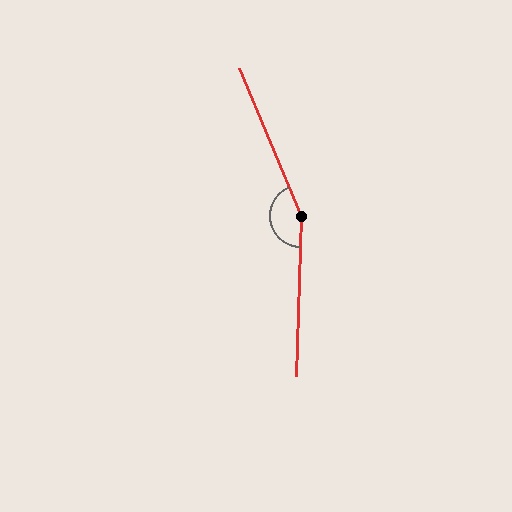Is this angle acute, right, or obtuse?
It is obtuse.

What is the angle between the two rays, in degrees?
Approximately 156 degrees.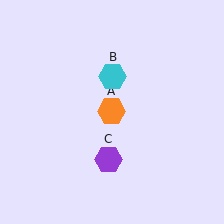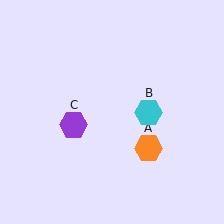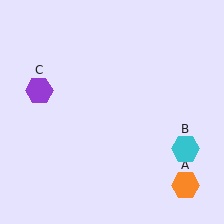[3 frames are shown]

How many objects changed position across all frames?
3 objects changed position: orange hexagon (object A), cyan hexagon (object B), purple hexagon (object C).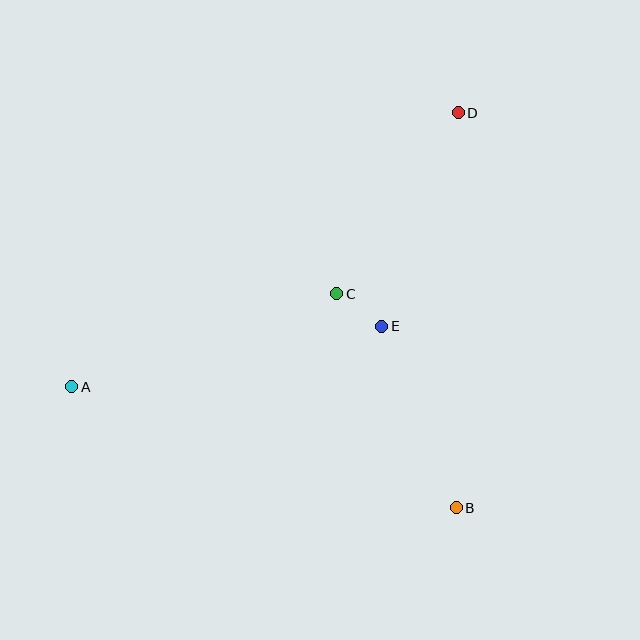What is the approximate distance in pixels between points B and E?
The distance between B and E is approximately 196 pixels.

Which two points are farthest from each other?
Points A and D are farthest from each other.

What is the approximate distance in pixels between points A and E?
The distance between A and E is approximately 316 pixels.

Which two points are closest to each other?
Points C and E are closest to each other.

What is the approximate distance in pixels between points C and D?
The distance between C and D is approximately 218 pixels.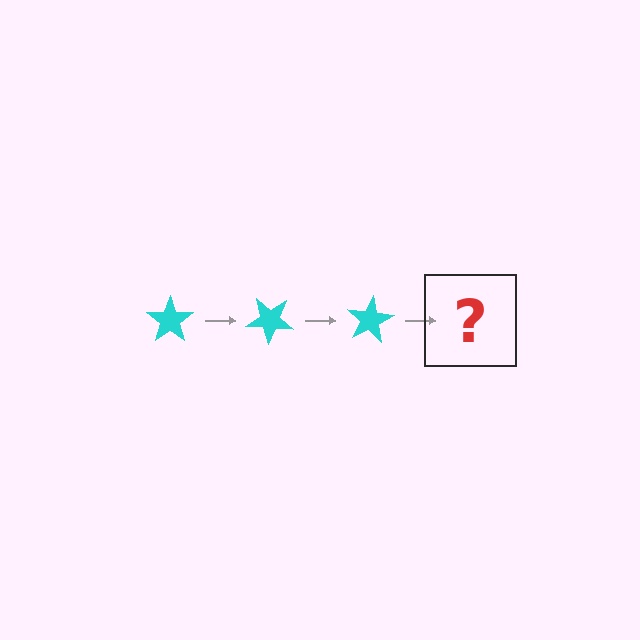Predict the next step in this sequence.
The next step is a cyan star rotated 120 degrees.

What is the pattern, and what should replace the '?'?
The pattern is that the star rotates 40 degrees each step. The '?' should be a cyan star rotated 120 degrees.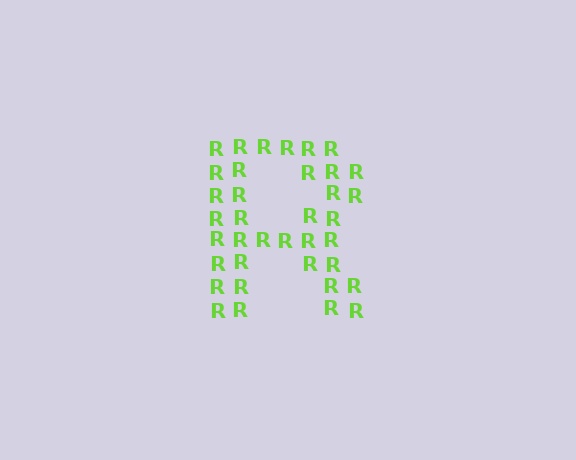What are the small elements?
The small elements are letter R's.